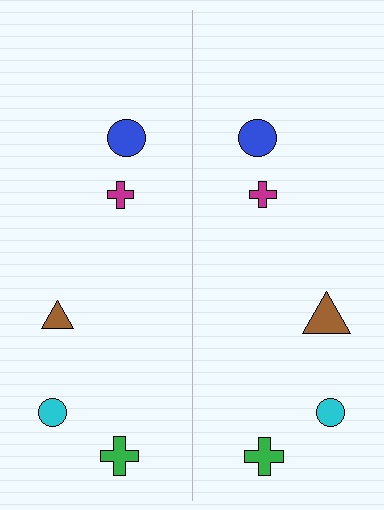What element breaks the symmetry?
The brown triangle on the right side has a different size than its mirror counterpart.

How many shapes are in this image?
There are 10 shapes in this image.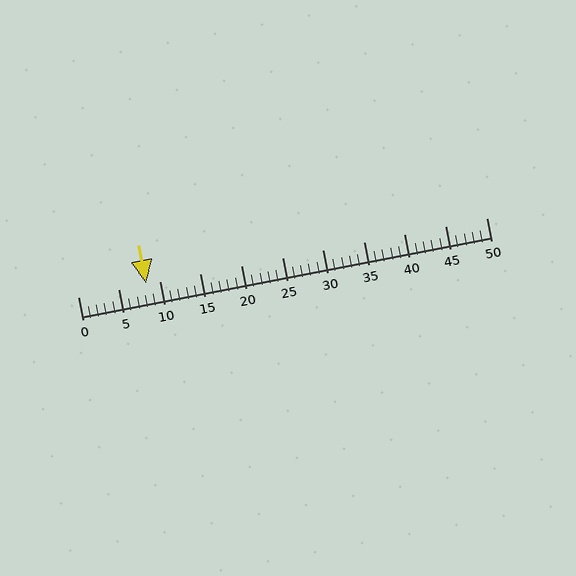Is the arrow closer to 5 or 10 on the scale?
The arrow is closer to 10.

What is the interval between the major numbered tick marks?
The major tick marks are spaced 5 units apart.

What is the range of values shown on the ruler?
The ruler shows values from 0 to 50.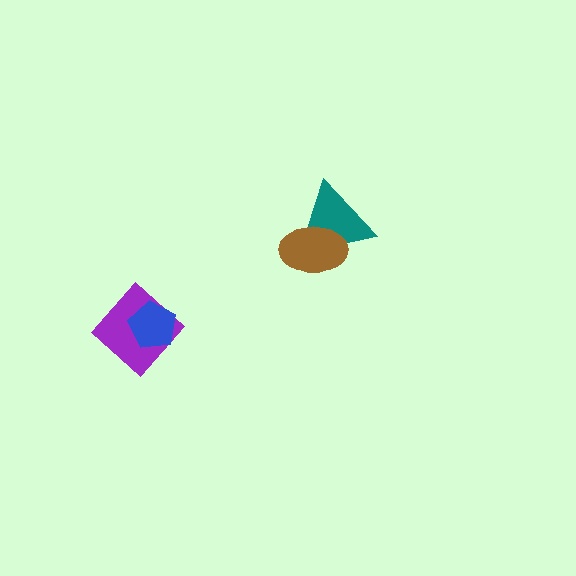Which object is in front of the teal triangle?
The brown ellipse is in front of the teal triangle.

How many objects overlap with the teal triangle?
1 object overlaps with the teal triangle.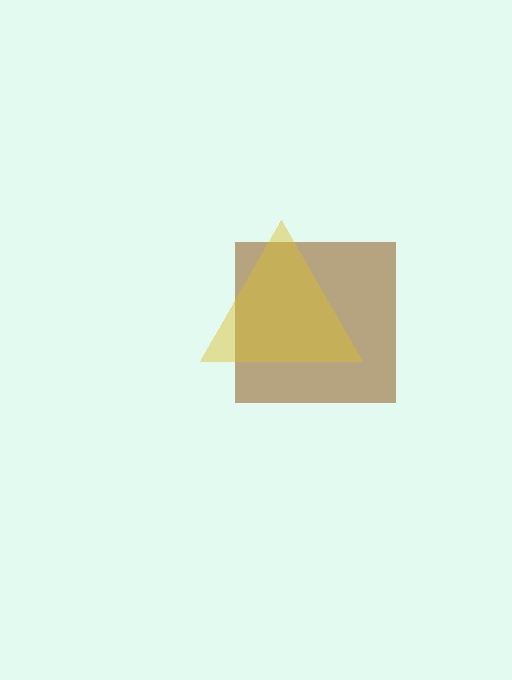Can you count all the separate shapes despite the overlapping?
Yes, there are 2 separate shapes.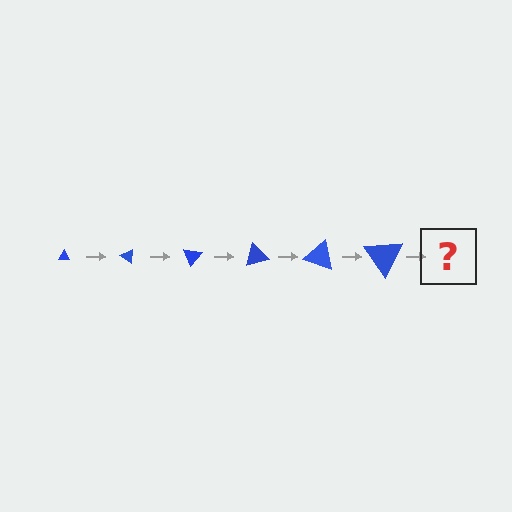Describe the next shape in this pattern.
It should be a triangle, larger than the previous one and rotated 210 degrees from the start.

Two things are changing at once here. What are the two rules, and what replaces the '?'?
The two rules are that the triangle grows larger each step and it rotates 35 degrees each step. The '?' should be a triangle, larger than the previous one and rotated 210 degrees from the start.